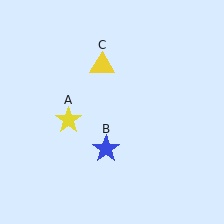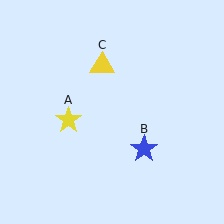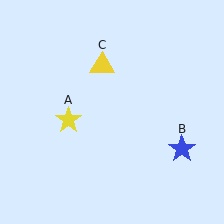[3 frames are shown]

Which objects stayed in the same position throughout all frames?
Yellow star (object A) and yellow triangle (object C) remained stationary.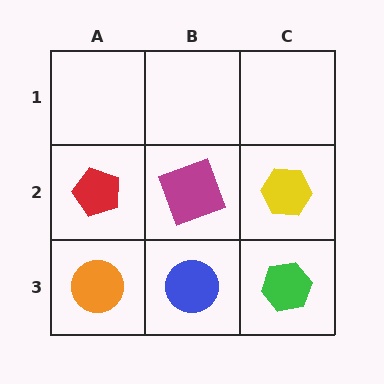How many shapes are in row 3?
3 shapes.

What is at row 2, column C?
A yellow hexagon.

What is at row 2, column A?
A red pentagon.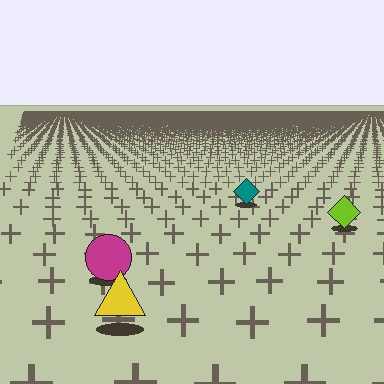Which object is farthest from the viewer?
The teal diamond is farthest from the viewer. It appears smaller and the ground texture around it is denser.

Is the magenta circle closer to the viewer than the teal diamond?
Yes. The magenta circle is closer — you can tell from the texture gradient: the ground texture is coarser near it.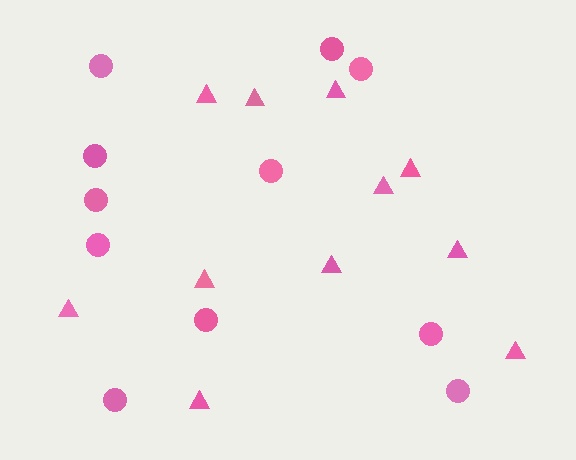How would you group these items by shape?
There are 2 groups: one group of triangles (11) and one group of circles (11).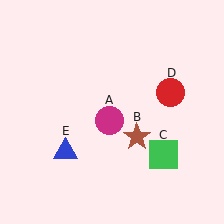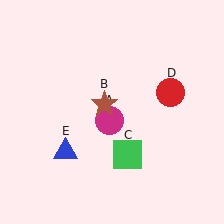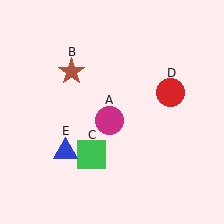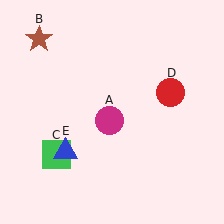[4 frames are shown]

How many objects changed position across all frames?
2 objects changed position: brown star (object B), green square (object C).